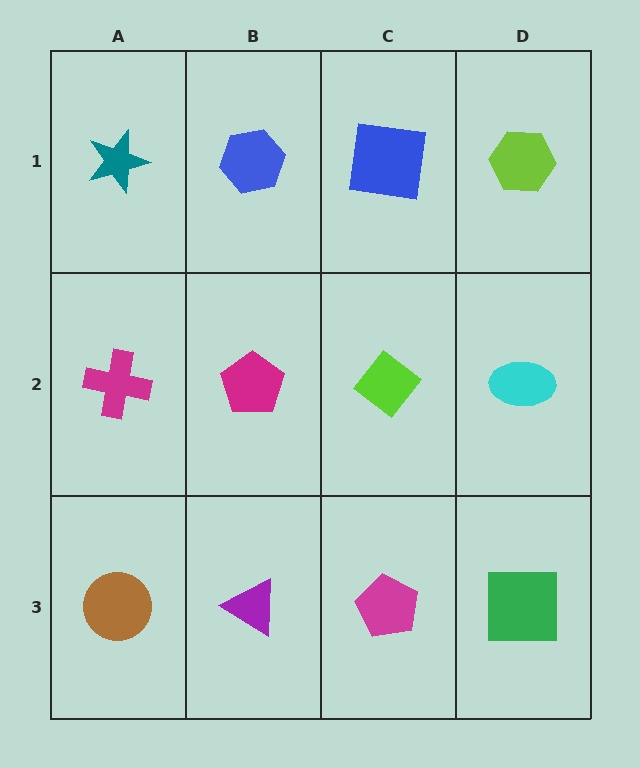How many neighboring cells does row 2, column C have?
4.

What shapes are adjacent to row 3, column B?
A magenta pentagon (row 2, column B), a brown circle (row 3, column A), a magenta pentagon (row 3, column C).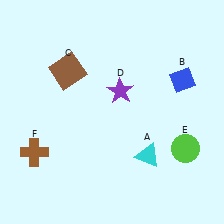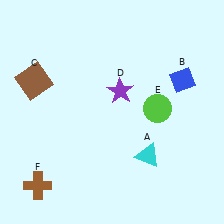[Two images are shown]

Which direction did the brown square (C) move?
The brown square (C) moved left.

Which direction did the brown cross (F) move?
The brown cross (F) moved down.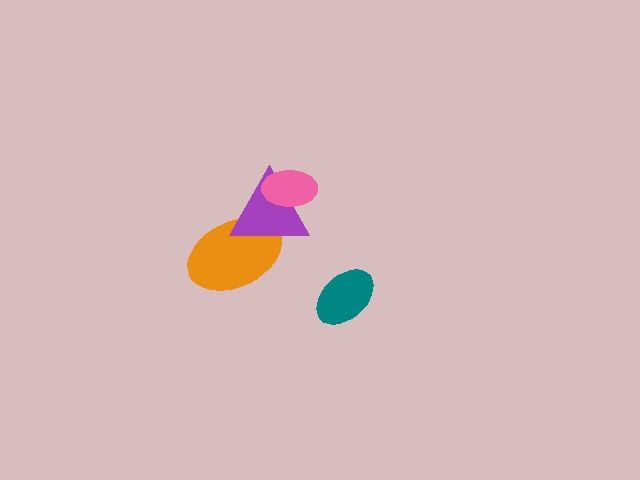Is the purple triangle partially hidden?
Yes, it is partially covered by another shape.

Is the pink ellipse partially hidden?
No, no other shape covers it.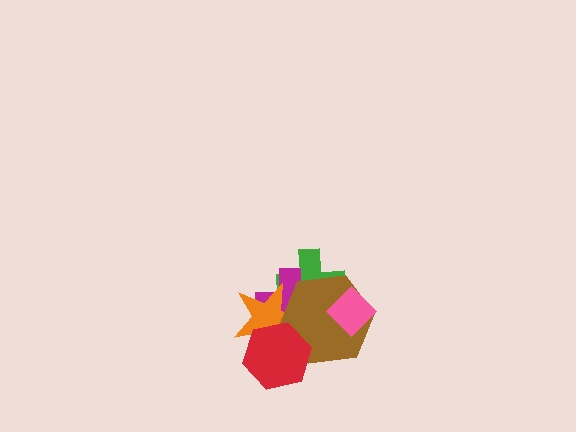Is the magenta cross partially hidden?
Yes, it is partially covered by another shape.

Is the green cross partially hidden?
Yes, it is partially covered by another shape.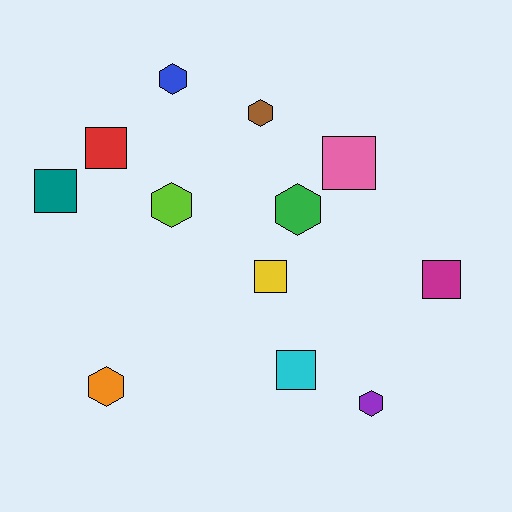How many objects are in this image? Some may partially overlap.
There are 12 objects.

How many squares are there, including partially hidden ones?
There are 6 squares.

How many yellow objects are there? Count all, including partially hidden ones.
There is 1 yellow object.